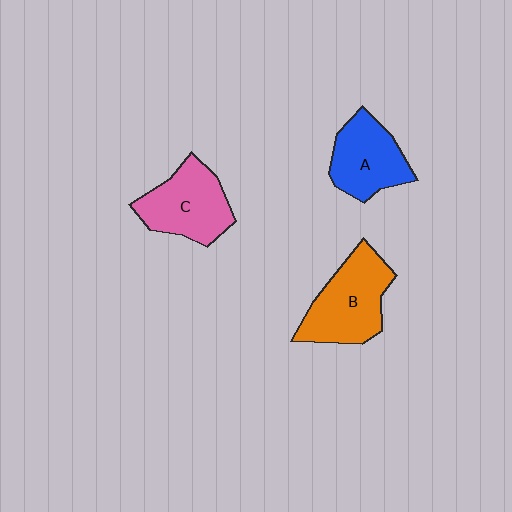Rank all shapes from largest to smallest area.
From largest to smallest: B (orange), C (pink), A (blue).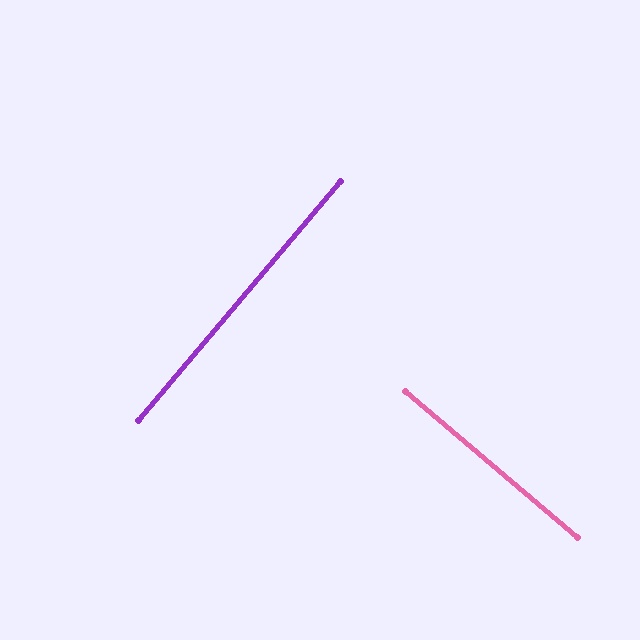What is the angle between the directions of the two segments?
Approximately 90 degrees.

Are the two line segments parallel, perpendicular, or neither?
Perpendicular — they meet at approximately 90°.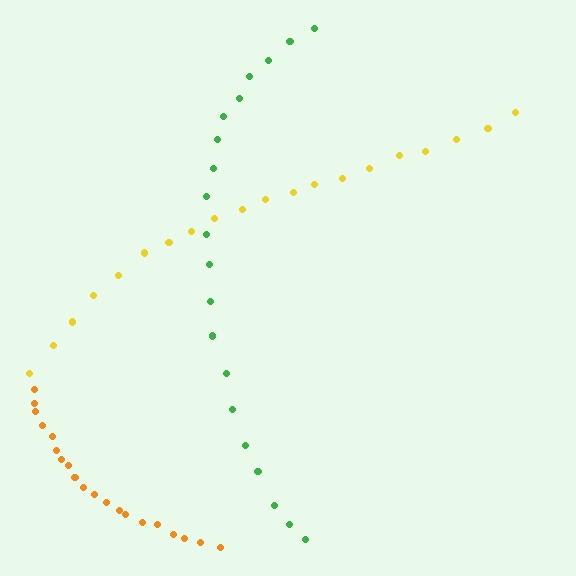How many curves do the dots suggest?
There are 3 distinct paths.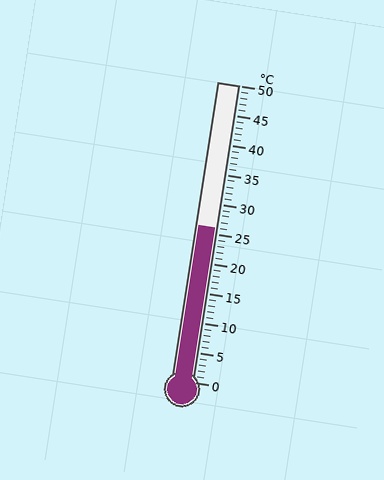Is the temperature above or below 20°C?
The temperature is above 20°C.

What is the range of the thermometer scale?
The thermometer scale ranges from 0°C to 50°C.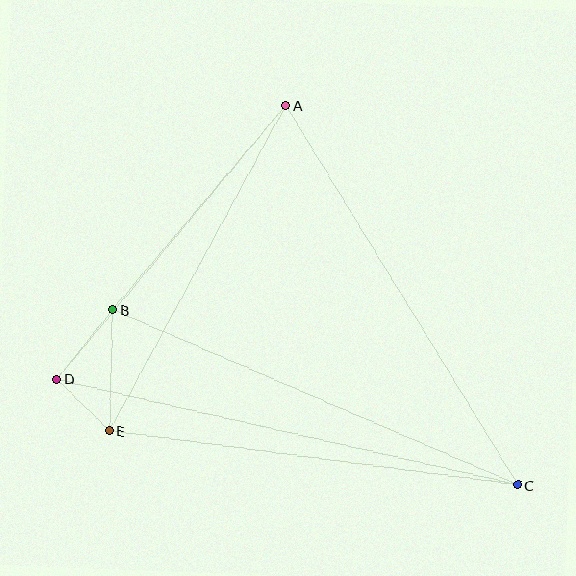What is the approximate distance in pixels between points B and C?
The distance between B and C is approximately 441 pixels.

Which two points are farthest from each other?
Points C and D are farthest from each other.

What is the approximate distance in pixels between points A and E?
The distance between A and E is approximately 370 pixels.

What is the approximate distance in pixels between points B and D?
The distance between B and D is approximately 89 pixels.